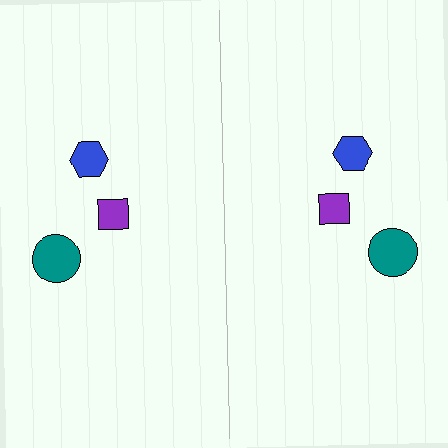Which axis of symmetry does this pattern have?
The pattern has a vertical axis of symmetry running through the center of the image.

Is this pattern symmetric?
Yes, this pattern has bilateral (reflection) symmetry.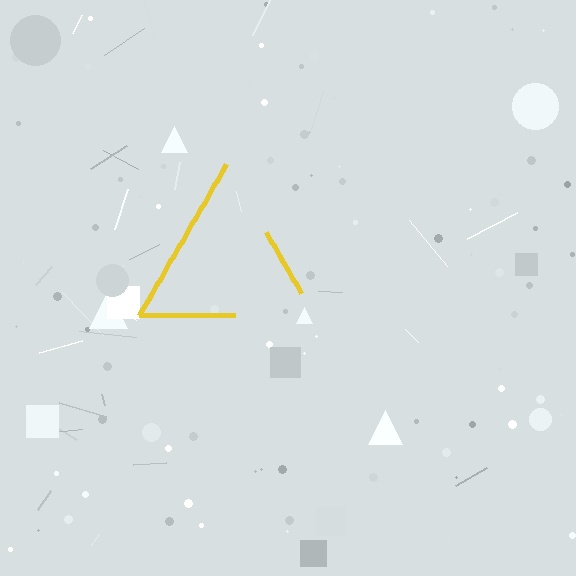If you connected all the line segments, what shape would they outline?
They would outline a triangle.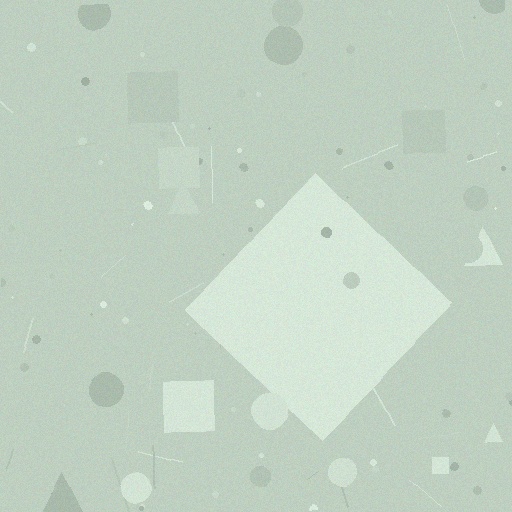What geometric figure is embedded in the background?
A diamond is embedded in the background.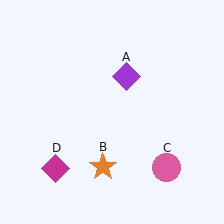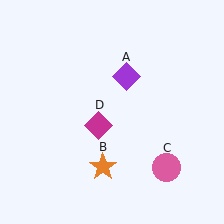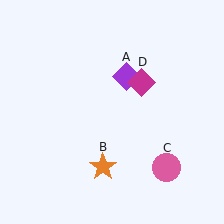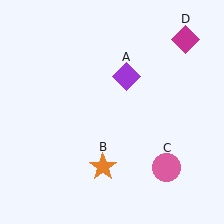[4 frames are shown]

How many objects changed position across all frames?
1 object changed position: magenta diamond (object D).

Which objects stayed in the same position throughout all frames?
Purple diamond (object A) and orange star (object B) and pink circle (object C) remained stationary.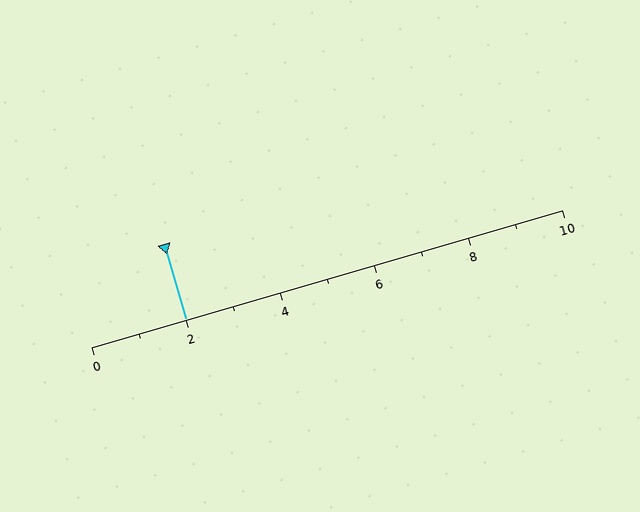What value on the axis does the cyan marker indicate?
The marker indicates approximately 2.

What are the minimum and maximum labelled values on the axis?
The axis runs from 0 to 10.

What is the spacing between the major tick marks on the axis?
The major ticks are spaced 2 apart.